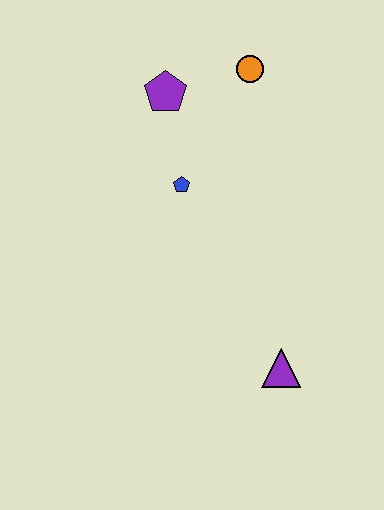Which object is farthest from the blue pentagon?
The purple triangle is farthest from the blue pentagon.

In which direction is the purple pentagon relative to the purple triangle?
The purple pentagon is above the purple triangle.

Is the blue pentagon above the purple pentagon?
No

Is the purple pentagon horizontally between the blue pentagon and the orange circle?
No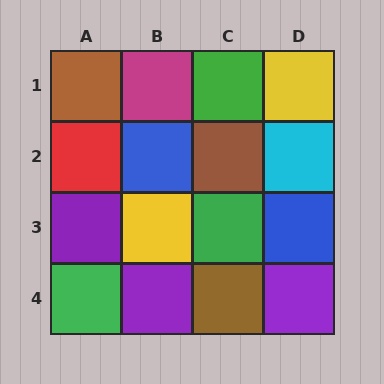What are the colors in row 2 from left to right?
Red, blue, brown, cyan.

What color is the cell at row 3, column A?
Purple.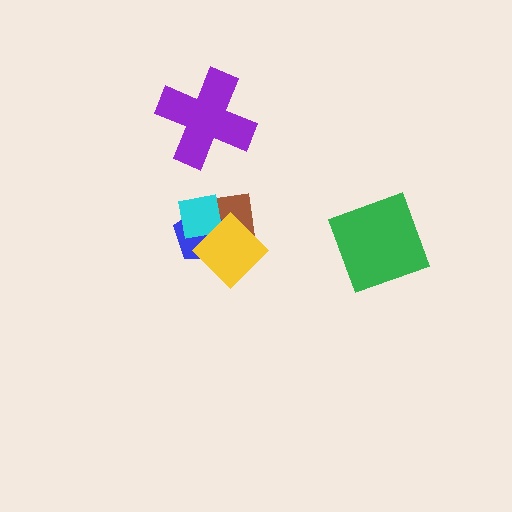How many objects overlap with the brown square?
3 objects overlap with the brown square.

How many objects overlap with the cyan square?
3 objects overlap with the cyan square.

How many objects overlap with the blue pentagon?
3 objects overlap with the blue pentagon.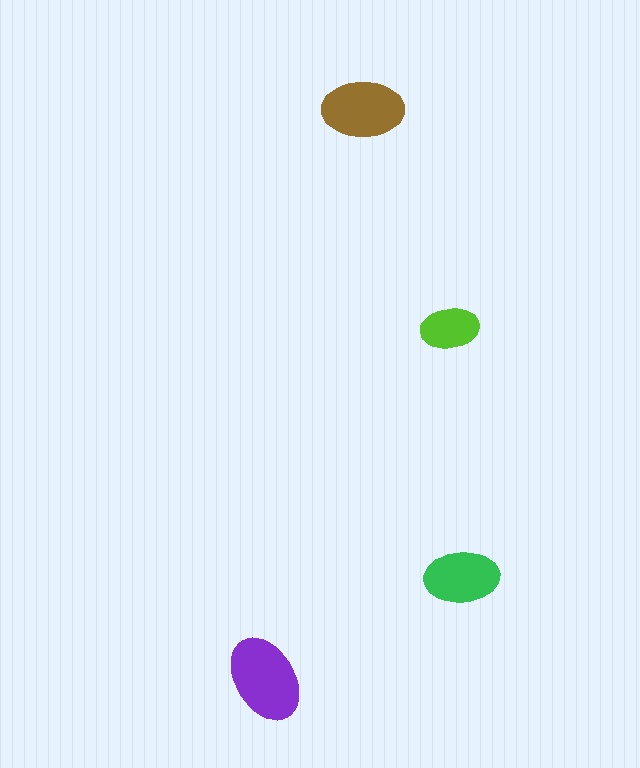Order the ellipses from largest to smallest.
the purple one, the brown one, the green one, the lime one.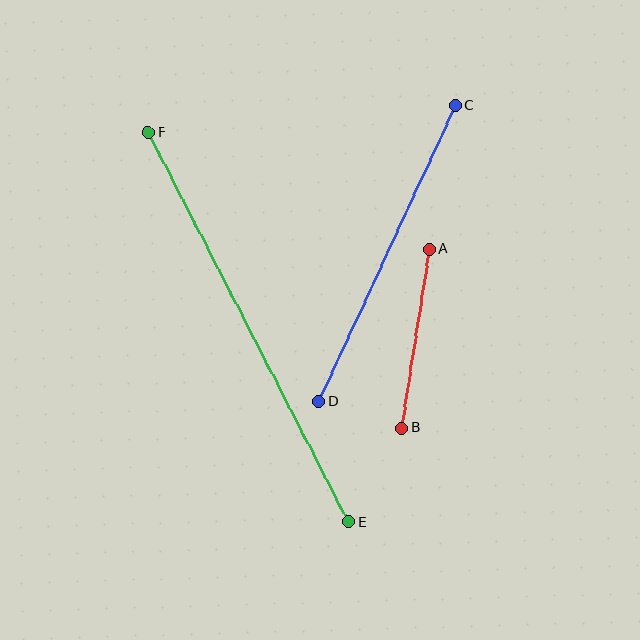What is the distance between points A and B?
The distance is approximately 181 pixels.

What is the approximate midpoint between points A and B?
The midpoint is at approximately (416, 339) pixels.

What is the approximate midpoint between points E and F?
The midpoint is at approximately (249, 327) pixels.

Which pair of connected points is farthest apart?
Points E and F are farthest apart.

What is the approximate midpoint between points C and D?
The midpoint is at approximately (387, 253) pixels.